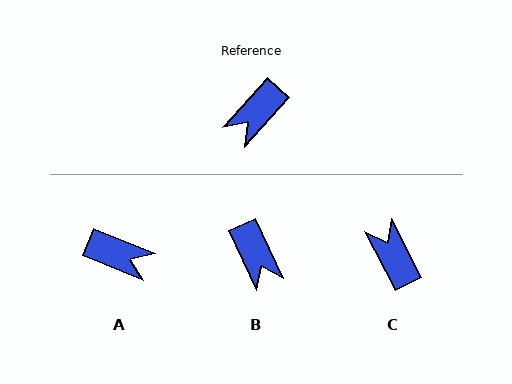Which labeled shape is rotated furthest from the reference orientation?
C, about 111 degrees away.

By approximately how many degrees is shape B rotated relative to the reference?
Approximately 67 degrees counter-clockwise.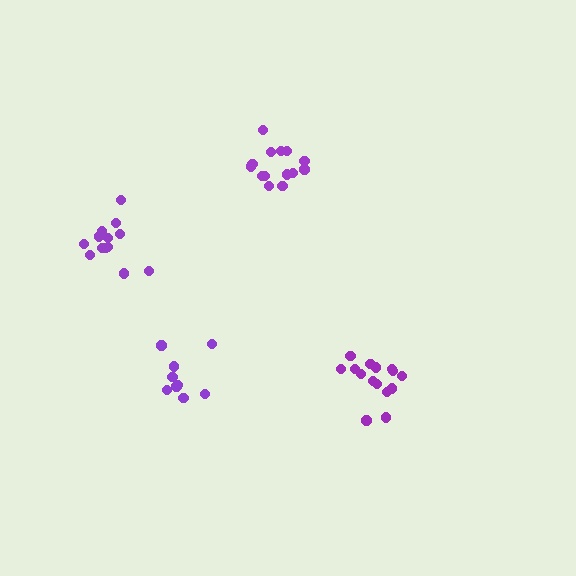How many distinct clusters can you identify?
There are 4 distinct clusters.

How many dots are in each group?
Group 1: 9 dots, Group 2: 13 dots, Group 3: 15 dots, Group 4: 14 dots (51 total).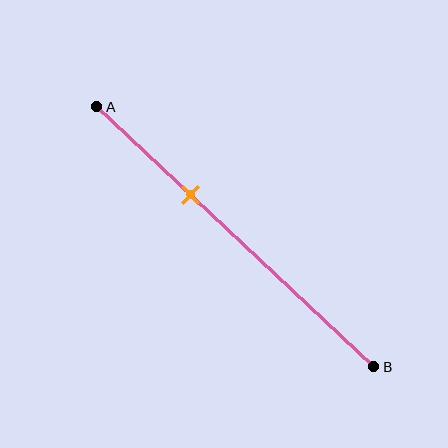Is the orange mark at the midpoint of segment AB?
No, the mark is at about 35% from A, not at the 50% midpoint.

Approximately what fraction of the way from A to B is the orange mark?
The orange mark is approximately 35% of the way from A to B.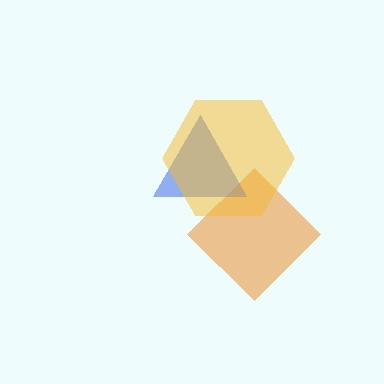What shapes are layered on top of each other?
The layered shapes are: an orange diamond, a blue triangle, a yellow hexagon.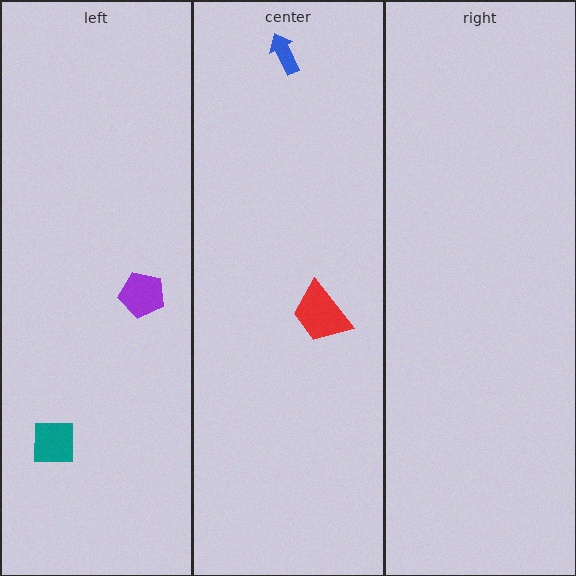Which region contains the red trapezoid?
The center region.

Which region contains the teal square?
The left region.